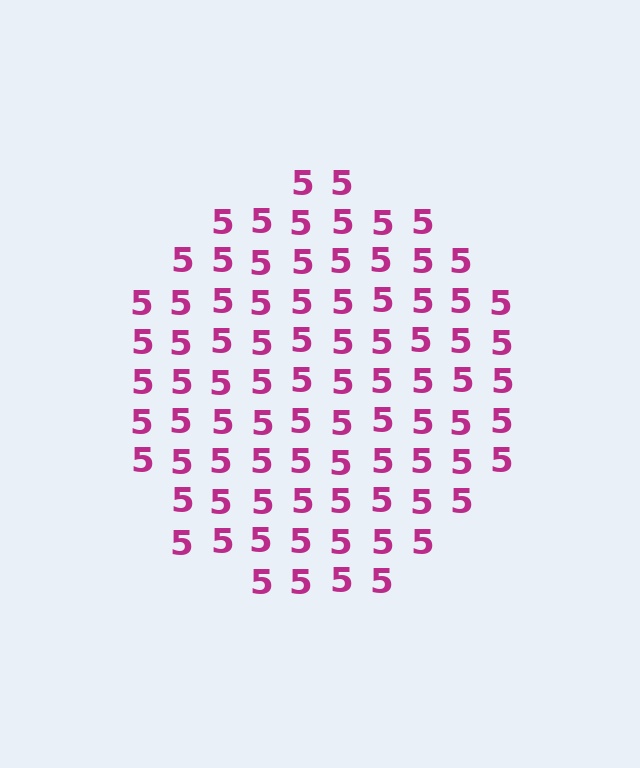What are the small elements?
The small elements are digit 5's.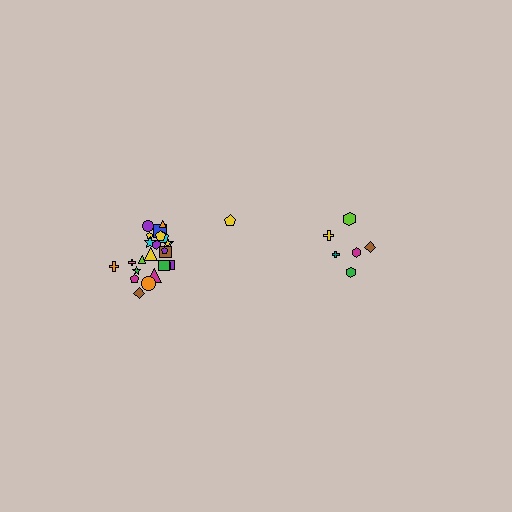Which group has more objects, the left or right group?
The left group.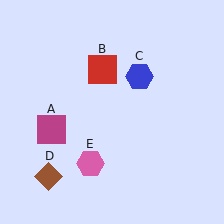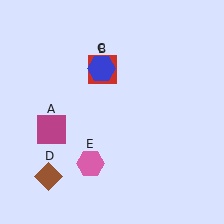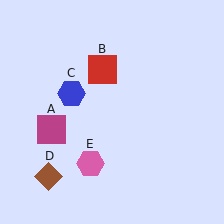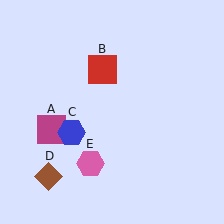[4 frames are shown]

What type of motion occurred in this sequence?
The blue hexagon (object C) rotated counterclockwise around the center of the scene.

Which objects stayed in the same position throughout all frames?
Magenta square (object A) and red square (object B) and brown diamond (object D) and pink hexagon (object E) remained stationary.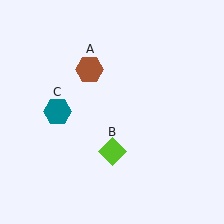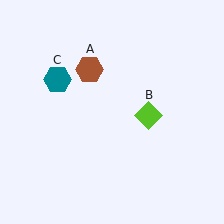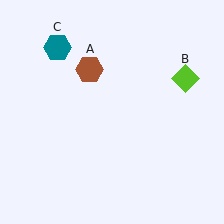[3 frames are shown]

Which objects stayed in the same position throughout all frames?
Brown hexagon (object A) remained stationary.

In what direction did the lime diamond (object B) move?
The lime diamond (object B) moved up and to the right.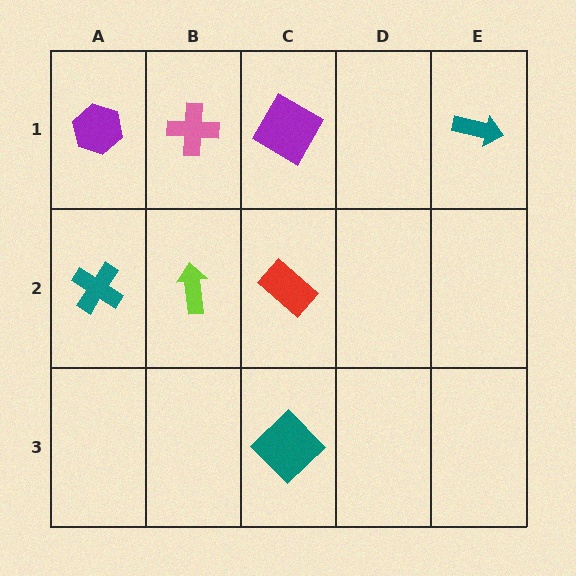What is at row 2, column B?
A lime arrow.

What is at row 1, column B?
A pink cross.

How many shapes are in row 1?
4 shapes.